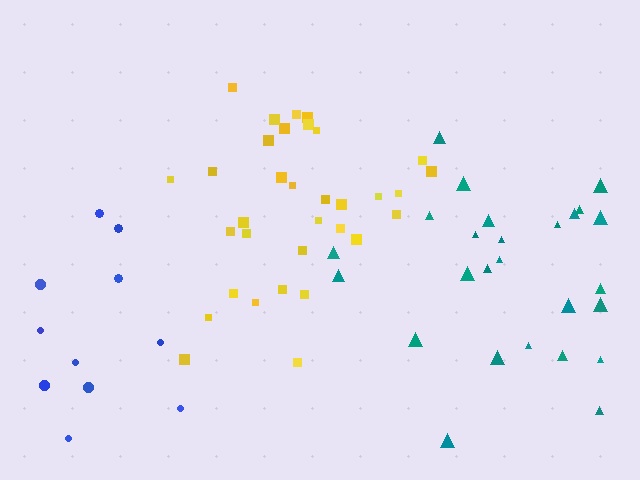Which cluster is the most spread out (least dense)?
Blue.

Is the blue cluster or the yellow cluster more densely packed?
Yellow.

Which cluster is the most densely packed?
Yellow.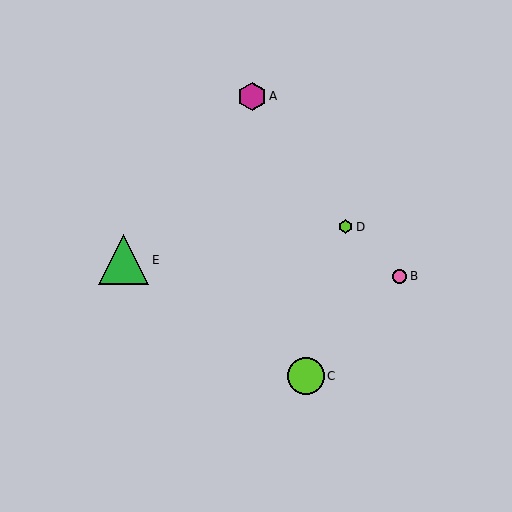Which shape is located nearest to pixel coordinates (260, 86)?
The magenta hexagon (labeled A) at (252, 96) is nearest to that location.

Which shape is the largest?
The green triangle (labeled E) is the largest.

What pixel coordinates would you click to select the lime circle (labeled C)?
Click at (306, 376) to select the lime circle C.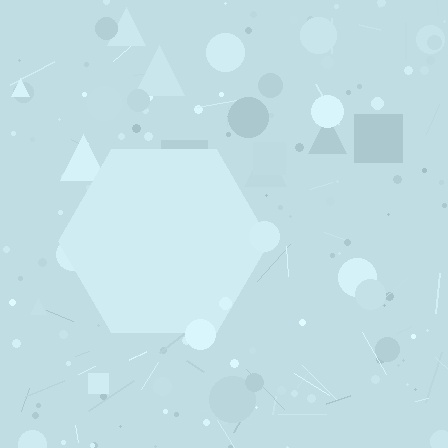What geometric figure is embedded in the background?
A hexagon is embedded in the background.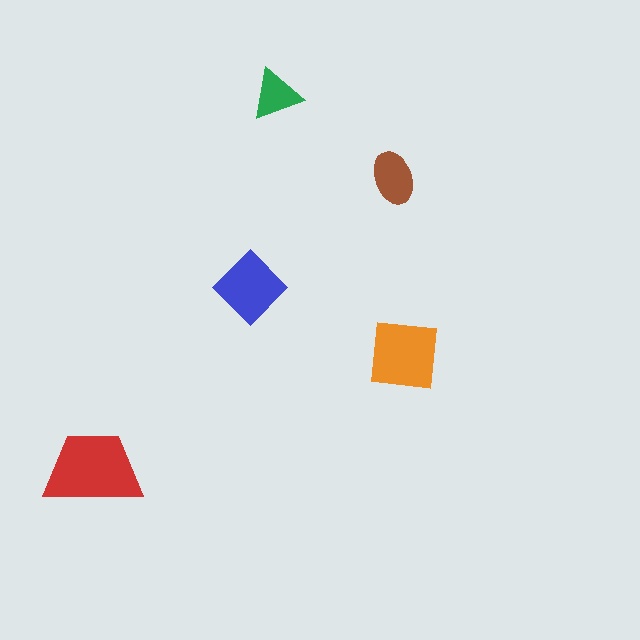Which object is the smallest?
The green triangle.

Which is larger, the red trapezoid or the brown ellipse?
The red trapezoid.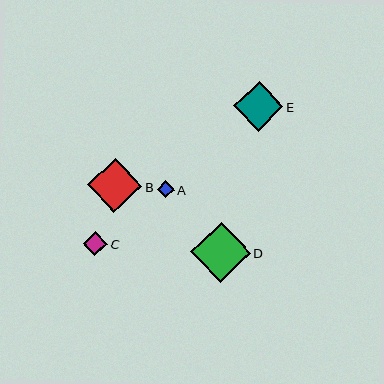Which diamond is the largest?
Diamond D is the largest with a size of approximately 60 pixels.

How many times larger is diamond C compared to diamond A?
Diamond C is approximately 1.4 times the size of diamond A.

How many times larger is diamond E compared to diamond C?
Diamond E is approximately 2.1 times the size of diamond C.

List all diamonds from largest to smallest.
From largest to smallest: D, B, E, C, A.